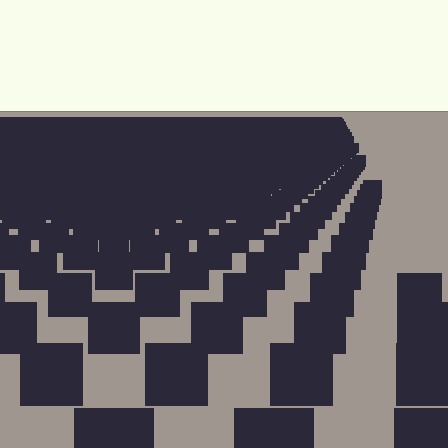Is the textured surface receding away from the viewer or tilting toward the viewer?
The surface is receding away from the viewer. Texture elements get smaller and denser toward the top.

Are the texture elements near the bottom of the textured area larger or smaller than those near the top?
Larger. Near the bottom, elements are closer to the viewer and appear at a bigger on-screen size.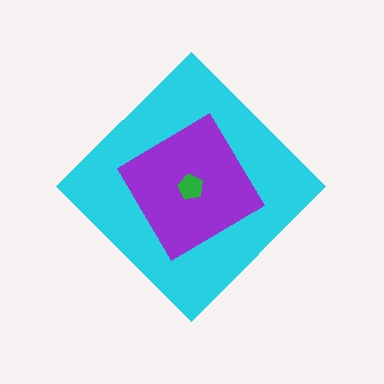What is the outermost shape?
The cyan diamond.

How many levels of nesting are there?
3.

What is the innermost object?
The green pentagon.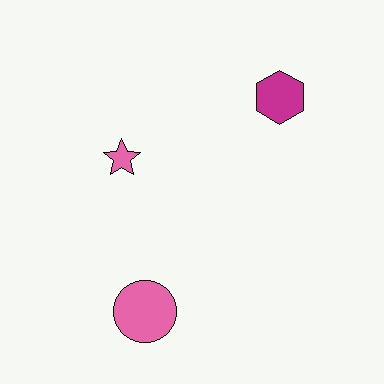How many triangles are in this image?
There are no triangles.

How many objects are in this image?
There are 3 objects.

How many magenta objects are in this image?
There is 1 magenta object.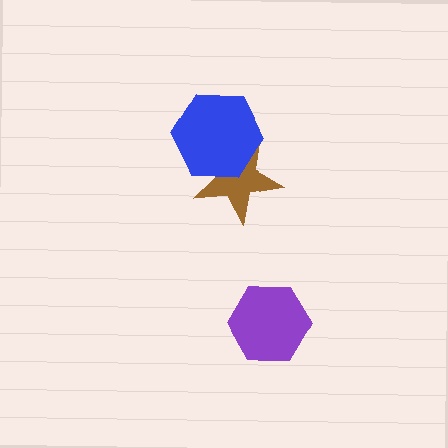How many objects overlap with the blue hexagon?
1 object overlaps with the blue hexagon.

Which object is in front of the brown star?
The blue hexagon is in front of the brown star.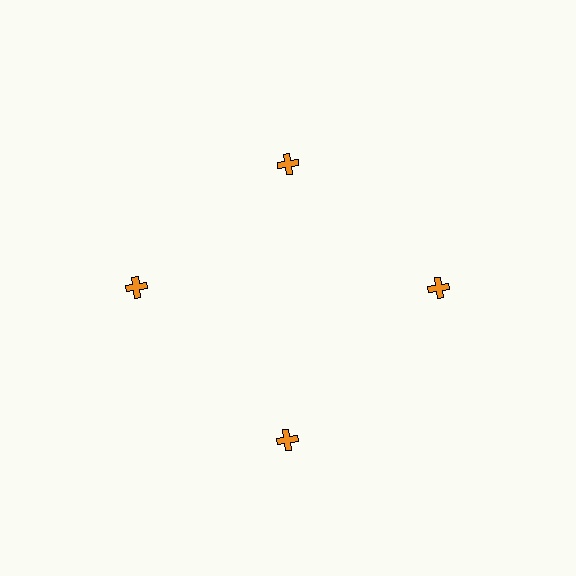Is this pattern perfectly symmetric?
No. The 4 orange crosses are arranged in a ring, but one element near the 12 o'clock position is pulled inward toward the center, breaking the 4-fold rotational symmetry.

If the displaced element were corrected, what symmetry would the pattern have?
It would have 4-fold rotational symmetry — the pattern would map onto itself every 90 degrees.